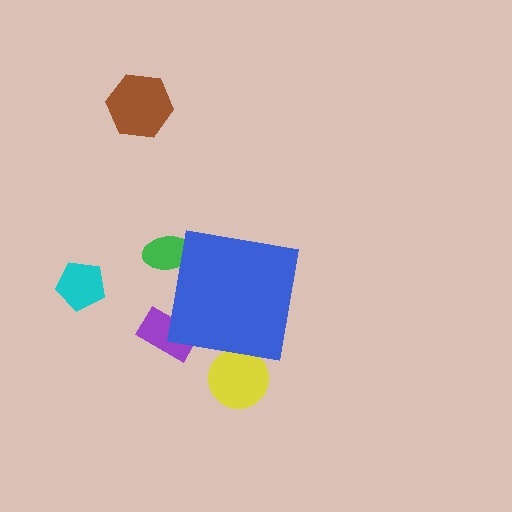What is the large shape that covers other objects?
A blue square.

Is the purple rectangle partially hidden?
Yes, the purple rectangle is partially hidden behind the blue square.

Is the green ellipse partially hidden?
Yes, the green ellipse is partially hidden behind the blue square.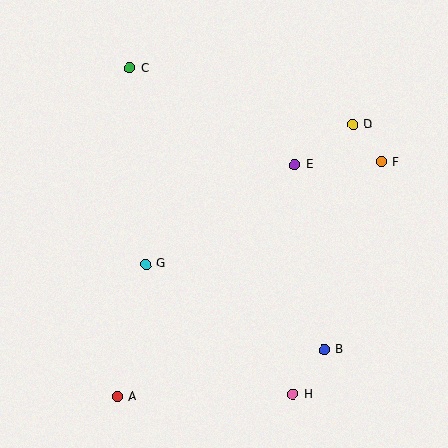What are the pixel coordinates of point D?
Point D is at (353, 124).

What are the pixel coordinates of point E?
Point E is at (294, 165).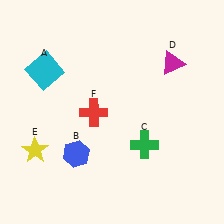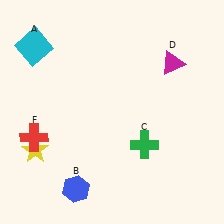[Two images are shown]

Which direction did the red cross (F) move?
The red cross (F) moved left.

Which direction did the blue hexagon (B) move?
The blue hexagon (B) moved down.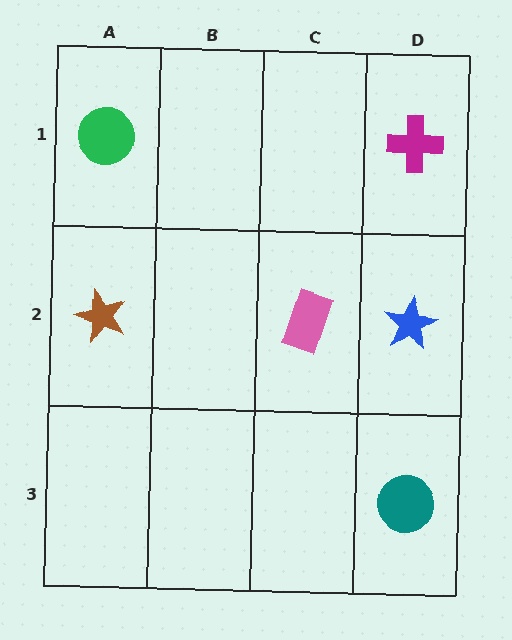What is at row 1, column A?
A green circle.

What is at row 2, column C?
A pink rectangle.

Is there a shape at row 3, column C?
No, that cell is empty.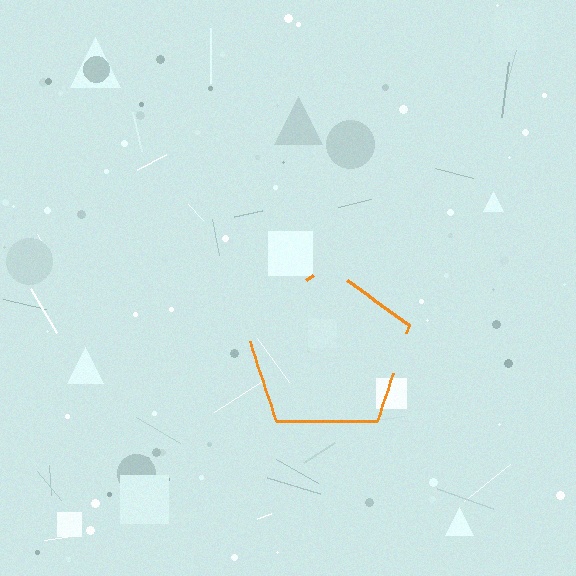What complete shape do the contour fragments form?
The contour fragments form a pentagon.